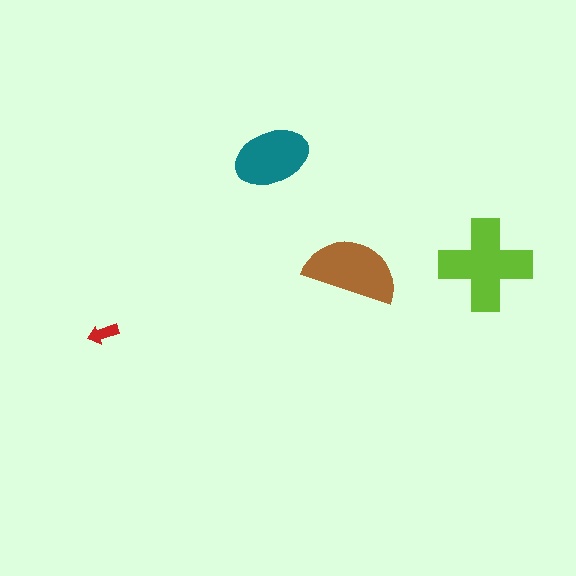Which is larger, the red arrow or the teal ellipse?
The teal ellipse.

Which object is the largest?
The lime cross.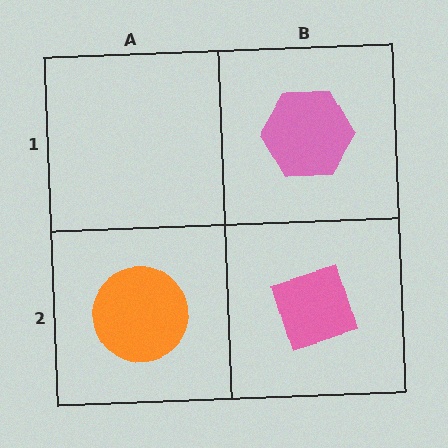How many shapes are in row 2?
2 shapes.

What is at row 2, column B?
A pink diamond.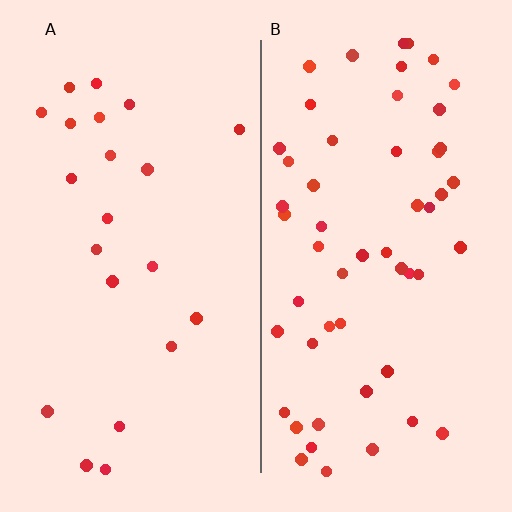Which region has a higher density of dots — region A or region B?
B (the right).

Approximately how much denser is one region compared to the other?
Approximately 2.5× — region B over region A.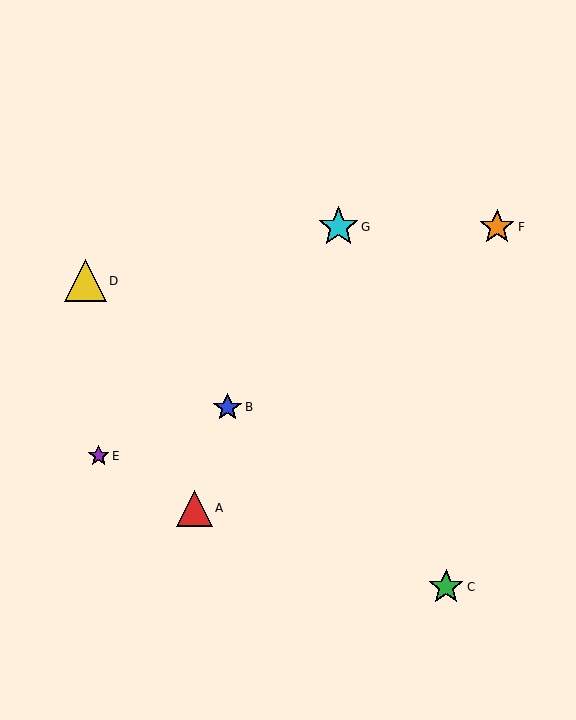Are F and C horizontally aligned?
No, F is at y≈227 and C is at y≈587.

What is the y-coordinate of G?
Object G is at y≈227.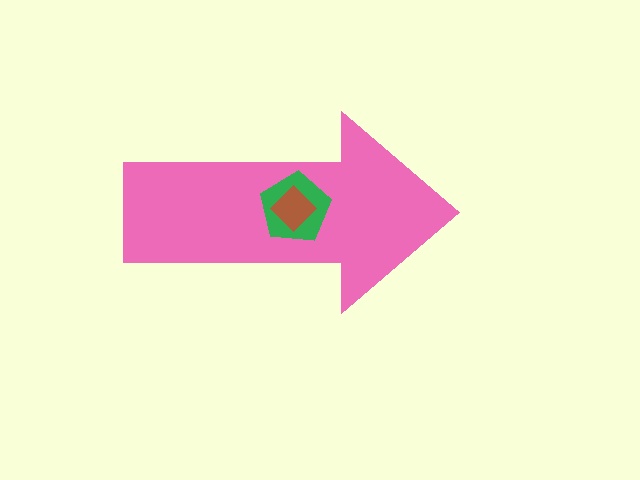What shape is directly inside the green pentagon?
The brown diamond.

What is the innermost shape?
The brown diamond.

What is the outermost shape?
The pink arrow.